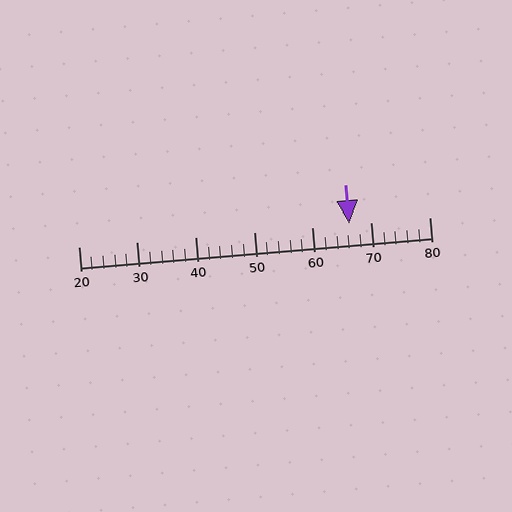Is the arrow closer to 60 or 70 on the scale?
The arrow is closer to 70.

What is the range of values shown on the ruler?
The ruler shows values from 20 to 80.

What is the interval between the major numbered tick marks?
The major tick marks are spaced 10 units apart.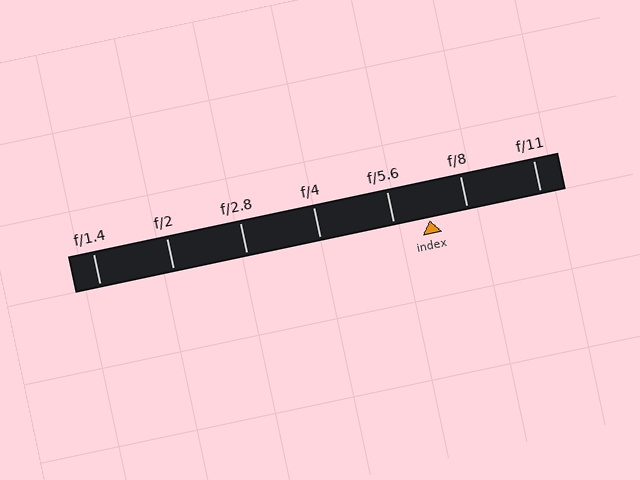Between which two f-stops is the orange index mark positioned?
The index mark is between f/5.6 and f/8.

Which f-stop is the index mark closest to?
The index mark is closest to f/5.6.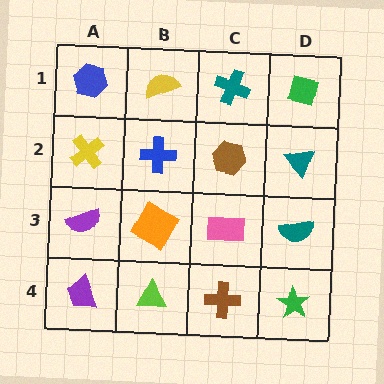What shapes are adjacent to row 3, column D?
A teal triangle (row 2, column D), a green star (row 4, column D), a pink rectangle (row 3, column C).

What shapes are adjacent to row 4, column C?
A pink rectangle (row 3, column C), a lime triangle (row 4, column B), a green star (row 4, column D).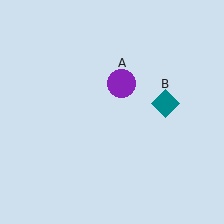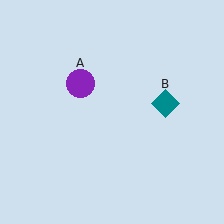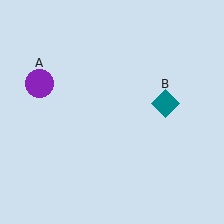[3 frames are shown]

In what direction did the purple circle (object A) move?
The purple circle (object A) moved left.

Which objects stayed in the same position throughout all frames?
Teal diamond (object B) remained stationary.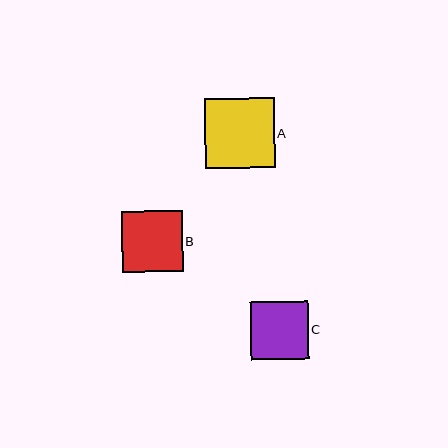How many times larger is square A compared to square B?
Square A is approximately 1.1 times the size of square B.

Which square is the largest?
Square A is the largest with a size of approximately 69 pixels.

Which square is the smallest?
Square C is the smallest with a size of approximately 57 pixels.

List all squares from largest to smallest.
From largest to smallest: A, B, C.